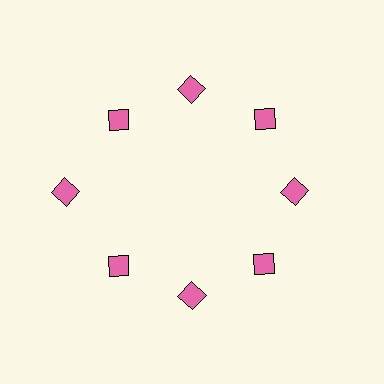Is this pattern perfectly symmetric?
No. The 8 pink diamonds are arranged in a ring, but one element near the 9 o'clock position is pushed outward from the center, breaking the 8-fold rotational symmetry.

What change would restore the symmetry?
The symmetry would be restored by moving it inward, back onto the ring so that all 8 diamonds sit at equal angles and equal distance from the center.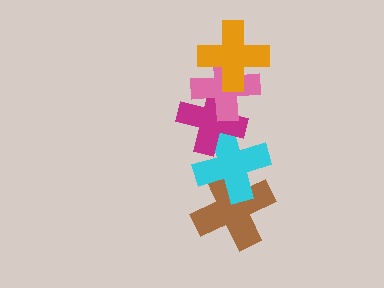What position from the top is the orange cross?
The orange cross is 1st from the top.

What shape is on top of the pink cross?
The orange cross is on top of the pink cross.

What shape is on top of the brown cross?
The cyan cross is on top of the brown cross.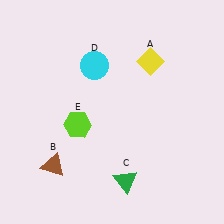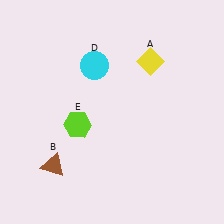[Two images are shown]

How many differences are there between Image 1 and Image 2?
There is 1 difference between the two images.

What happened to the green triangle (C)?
The green triangle (C) was removed in Image 2. It was in the bottom-right area of Image 1.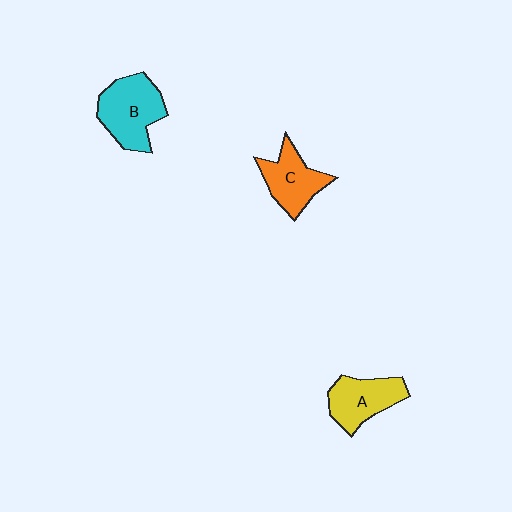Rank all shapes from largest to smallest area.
From largest to smallest: B (cyan), A (yellow), C (orange).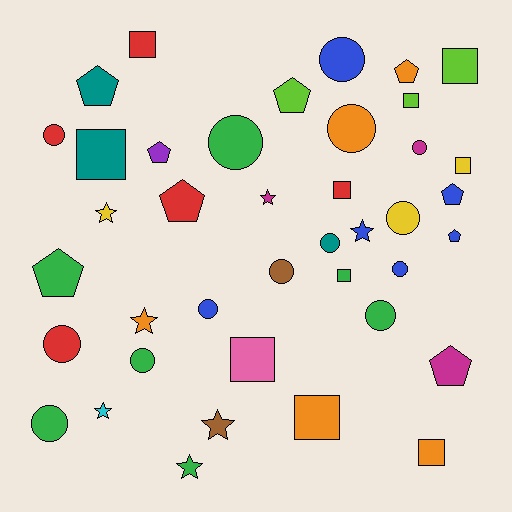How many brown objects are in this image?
There are 2 brown objects.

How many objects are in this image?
There are 40 objects.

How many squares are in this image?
There are 10 squares.